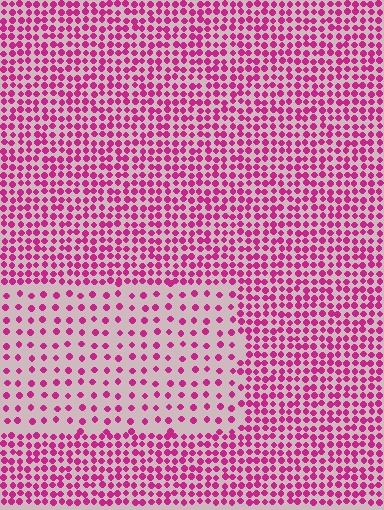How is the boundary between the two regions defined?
The boundary is defined by a change in element density (approximately 2.4x ratio). All elements are the same color, size, and shape.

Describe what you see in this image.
The image contains small magenta elements arranged at two different densities. A rectangle-shaped region is visible where the elements are less densely packed than the surrounding area.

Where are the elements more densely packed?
The elements are more densely packed outside the rectangle boundary.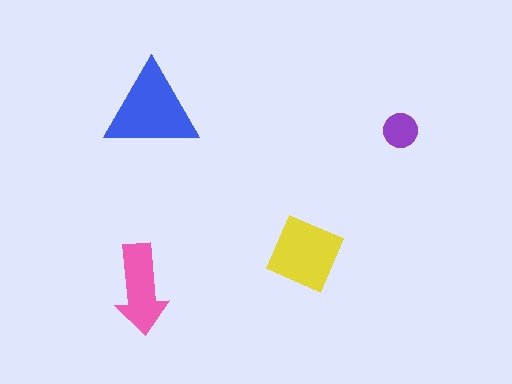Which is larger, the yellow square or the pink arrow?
The yellow square.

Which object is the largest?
The blue triangle.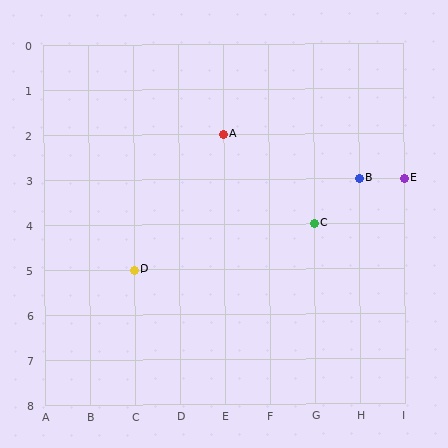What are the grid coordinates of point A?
Point A is at grid coordinates (E, 2).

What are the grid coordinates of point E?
Point E is at grid coordinates (I, 3).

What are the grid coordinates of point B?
Point B is at grid coordinates (H, 3).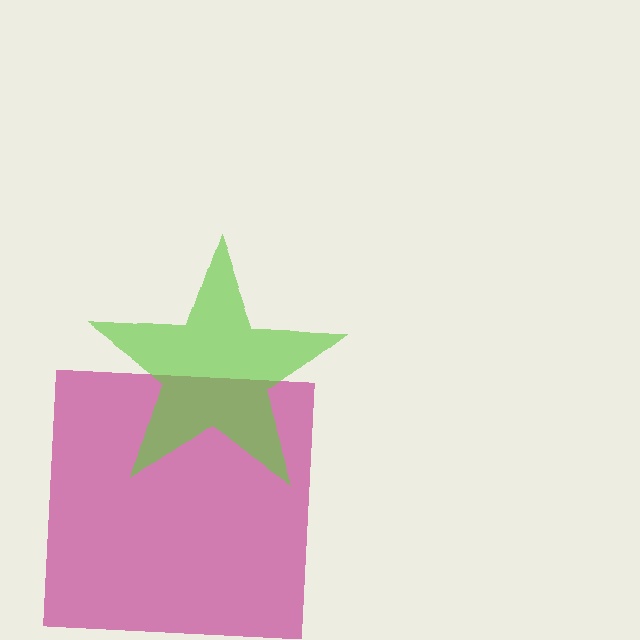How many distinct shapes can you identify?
There are 2 distinct shapes: a magenta square, a lime star.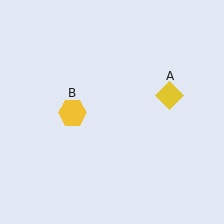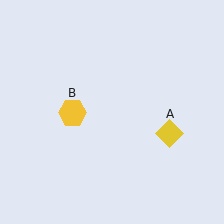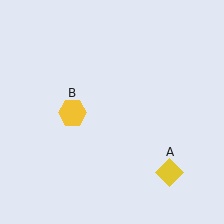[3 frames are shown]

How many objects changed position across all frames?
1 object changed position: yellow diamond (object A).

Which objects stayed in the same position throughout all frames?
Yellow hexagon (object B) remained stationary.